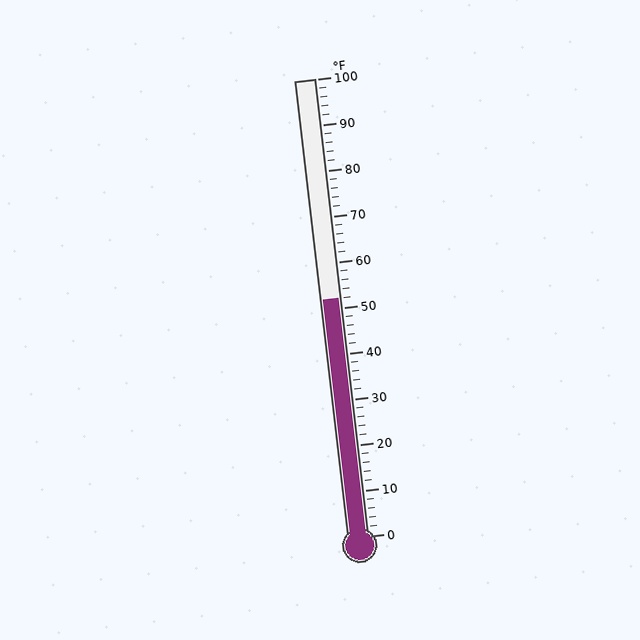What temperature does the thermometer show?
The thermometer shows approximately 52°F.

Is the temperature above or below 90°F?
The temperature is below 90°F.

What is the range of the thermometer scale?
The thermometer scale ranges from 0°F to 100°F.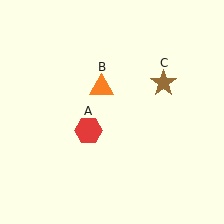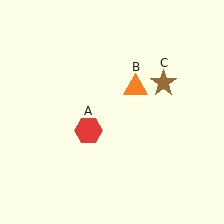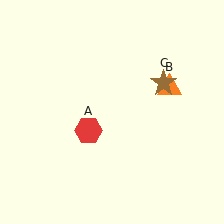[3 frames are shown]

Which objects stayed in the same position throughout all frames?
Red hexagon (object A) and brown star (object C) remained stationary.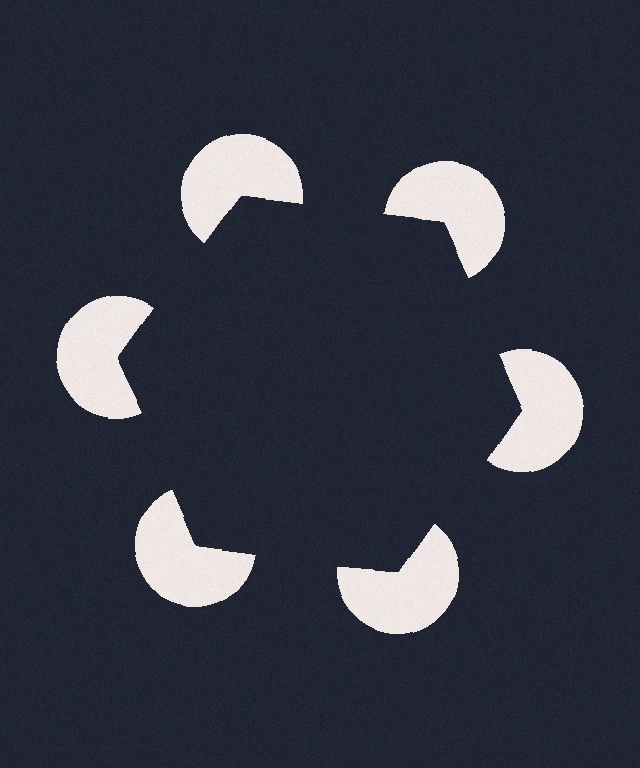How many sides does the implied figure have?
6 sides.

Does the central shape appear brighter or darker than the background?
It typically appears slightly darker than the background, even though no actual brightness change is drawn.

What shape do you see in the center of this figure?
An illusory hexagon — its edges are inferred from the aligned wedge cuts in the pac-man discs, not physically drawn.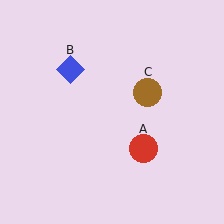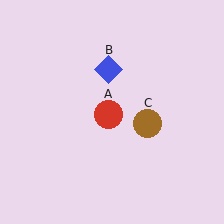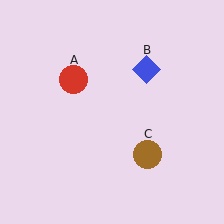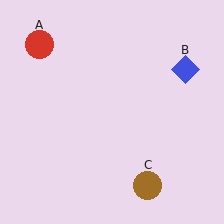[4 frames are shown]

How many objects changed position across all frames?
3 objects changed position: red circle (object A), blue diamond (object B), brown circle (object C).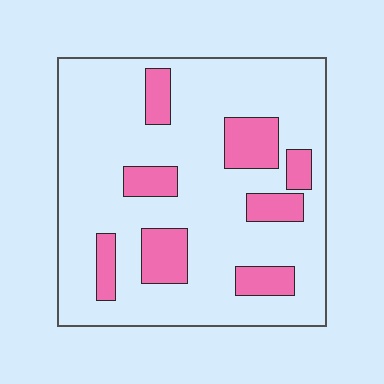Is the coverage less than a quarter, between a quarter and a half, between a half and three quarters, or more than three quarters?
Less than a quarter.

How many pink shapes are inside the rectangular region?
8.